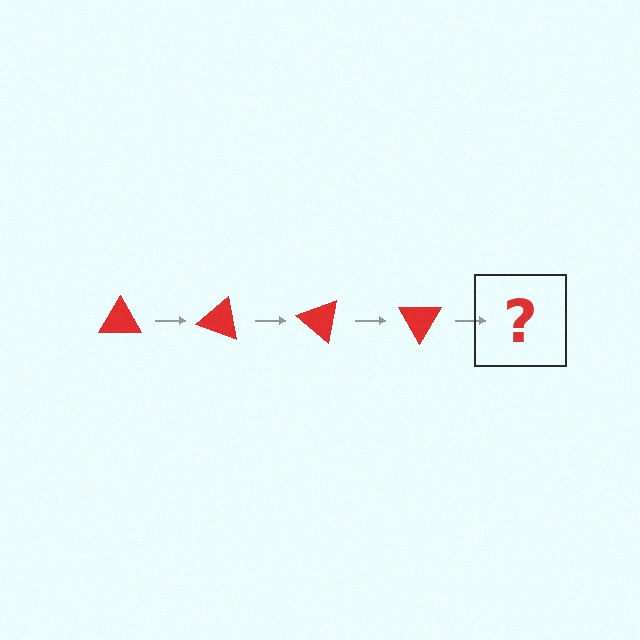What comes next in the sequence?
The next element should be a red triangle rotated 80 degrees.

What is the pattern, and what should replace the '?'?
The pattern is that the triangle rotates 20 degrees each step. The '?' should be a red triangle rotated 80 degrees.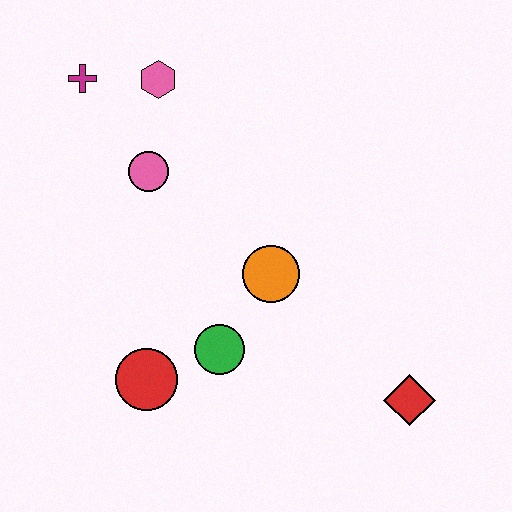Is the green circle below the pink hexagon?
Yes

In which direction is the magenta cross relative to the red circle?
The magenta cross is above the red circle.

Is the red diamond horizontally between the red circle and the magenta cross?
No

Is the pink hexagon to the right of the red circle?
Yes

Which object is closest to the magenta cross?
The pink hexagon is closest to the magenta cross.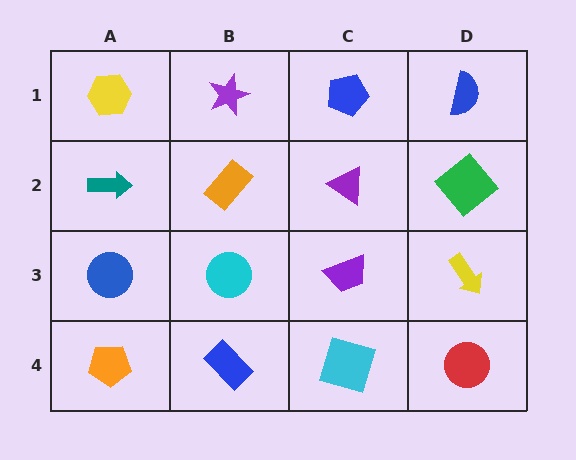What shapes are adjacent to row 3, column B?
An orange rectangle (row 2, column B), a blue rectangle (row 4, column B), a blue circle (row 3, column A), a purple trapezoid (row 3, column C).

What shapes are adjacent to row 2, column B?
A purple star (row 1, column B), a cyan circle (row 3, column B), a teal arrow (row 2, column A), a purple triangle (row 2, column C).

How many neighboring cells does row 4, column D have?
2.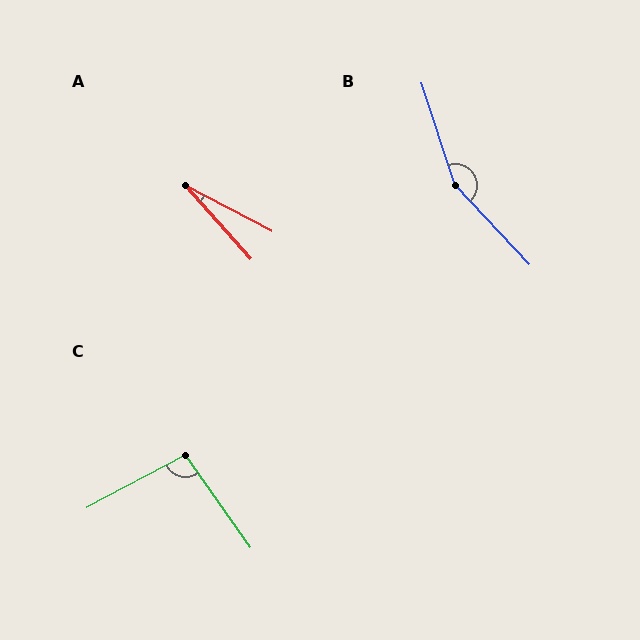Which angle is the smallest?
A, at approximately 21 degrees.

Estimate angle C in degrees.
Approximately 97 degrees.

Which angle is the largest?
B, at approximately 155 degrees.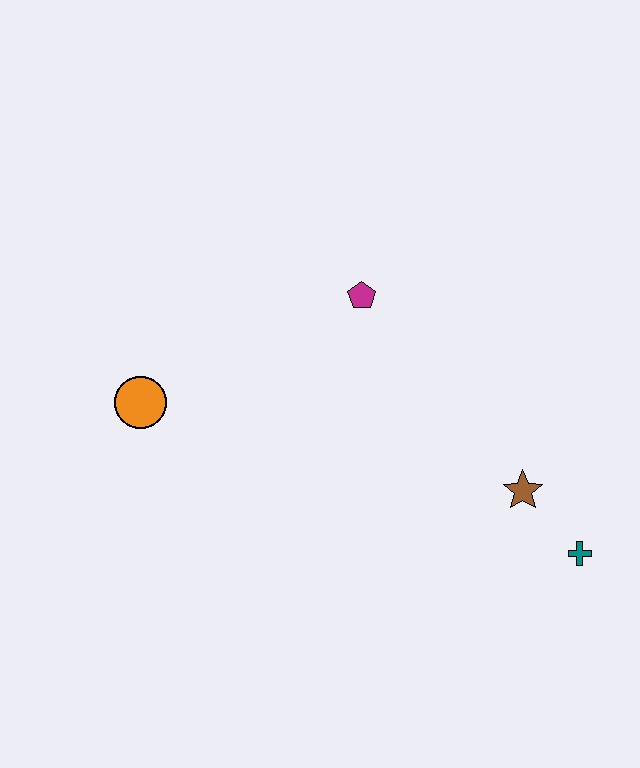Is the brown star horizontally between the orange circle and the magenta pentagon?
No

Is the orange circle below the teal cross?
No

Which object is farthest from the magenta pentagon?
The teal cross is farthest from the magenta pentagon.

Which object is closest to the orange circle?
The magenta pentagon is closest to the orange circle.